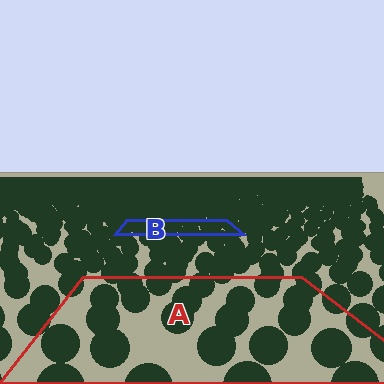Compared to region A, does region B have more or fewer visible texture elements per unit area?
Region B has more texture elements per unit area — they are packed more densely because it is farther away.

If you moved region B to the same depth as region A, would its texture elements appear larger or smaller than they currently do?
They would appear larger. At a closer depth, the same texture elements are projected at a bigger on-screen size.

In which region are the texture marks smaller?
The texture marks are smaller in region B, because it is farther away.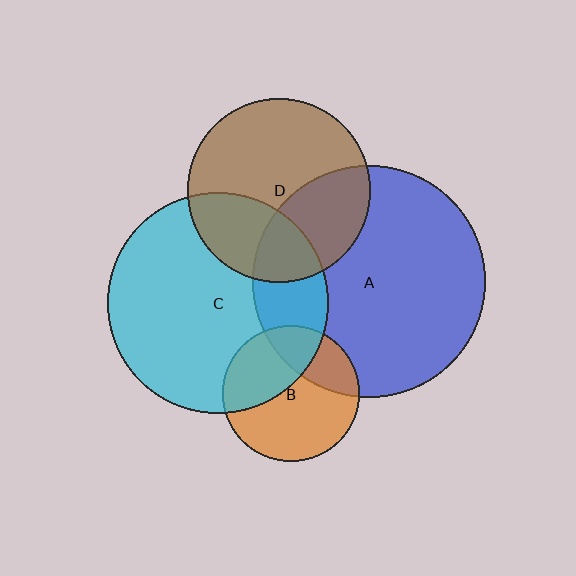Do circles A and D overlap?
Yes.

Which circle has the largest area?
Circle A (blue).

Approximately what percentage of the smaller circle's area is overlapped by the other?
Approximately 35%.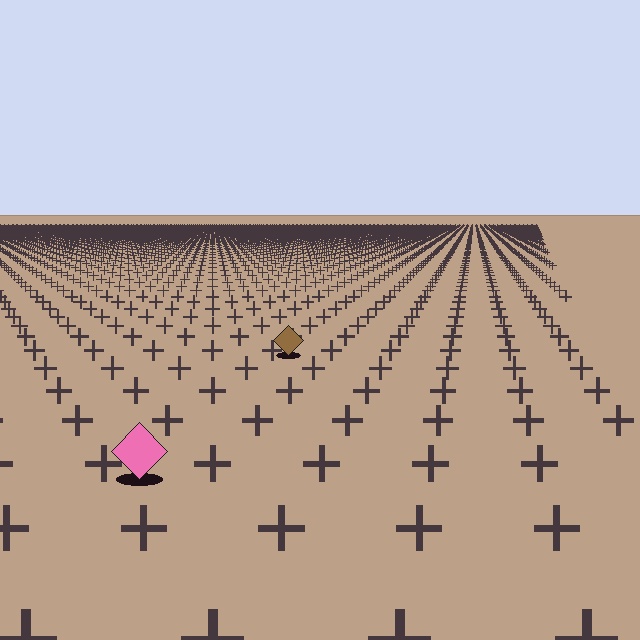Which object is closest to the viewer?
The pink diamond is closest. The texture marks near it are larger and more spread out.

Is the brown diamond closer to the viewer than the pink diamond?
No. The pink diamond is closer — you can tell from the texture gradient: the ground texture is coarser near it.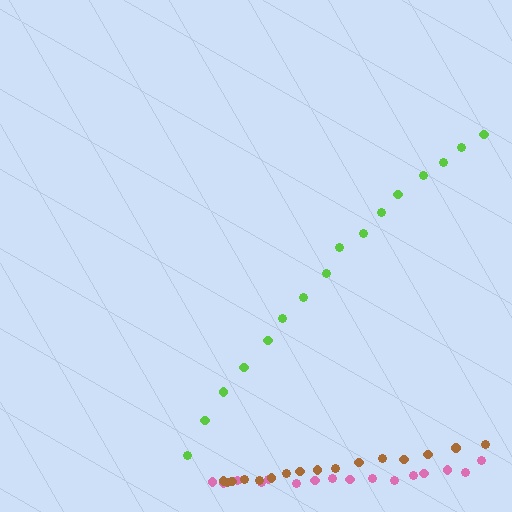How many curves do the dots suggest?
There are 3 distinct paths.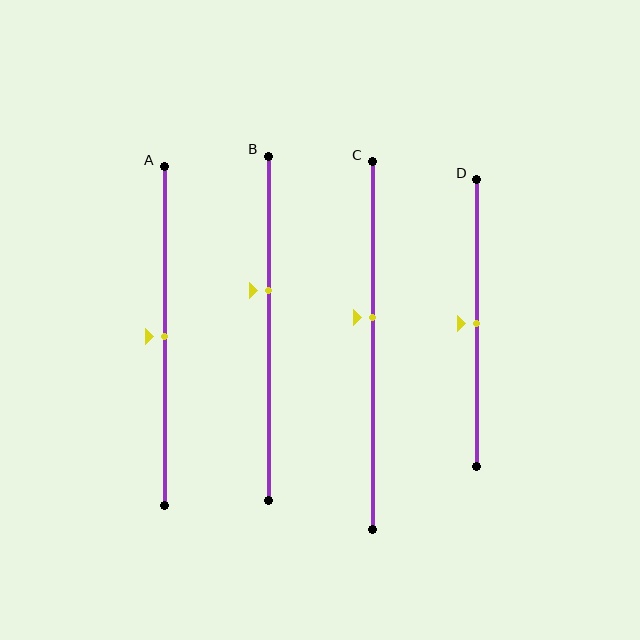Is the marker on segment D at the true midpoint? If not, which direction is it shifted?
Yes, the marker on segment D is at the true midpoint.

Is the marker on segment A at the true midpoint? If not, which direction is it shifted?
Yes, the marker on segment A is at the true midpoint.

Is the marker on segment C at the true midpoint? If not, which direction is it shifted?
No, the marker on segment C is shifted upward by about 8% of the segment length.